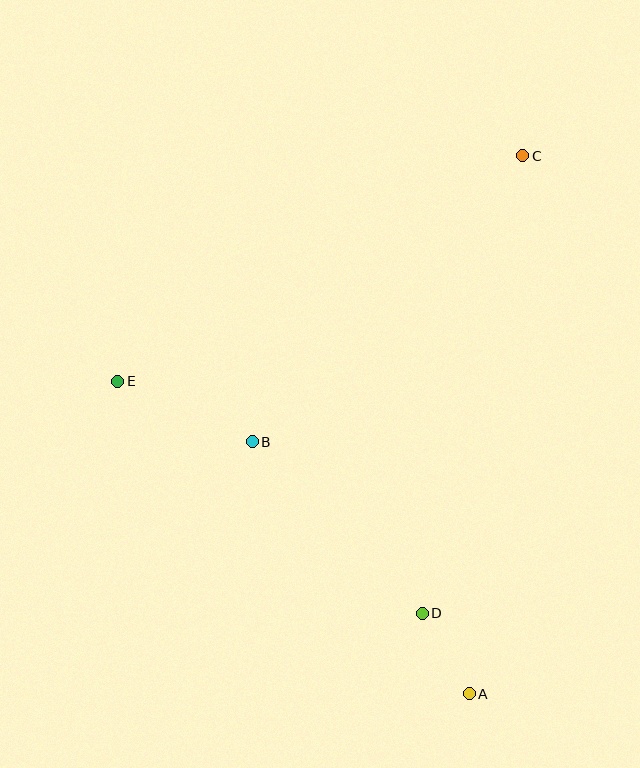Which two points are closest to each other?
Points A and D are closest to each other.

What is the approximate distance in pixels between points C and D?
The distance between C and D is approximately 468 pixels.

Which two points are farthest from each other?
Points A and C are farthest from each other.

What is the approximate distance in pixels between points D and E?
The distance between D and E is approximately 383 pixels.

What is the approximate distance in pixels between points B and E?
The distance between B and E is approximately 147 pixels.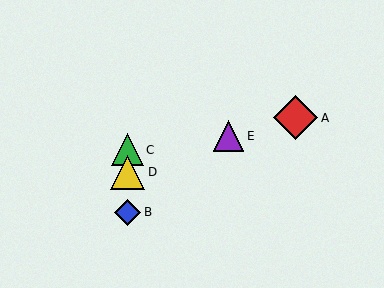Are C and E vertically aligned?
No, C is at x≈128 and E is at x≈229.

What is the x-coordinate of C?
Object C is at x≈128.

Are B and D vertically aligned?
Yes, both are at x≈128.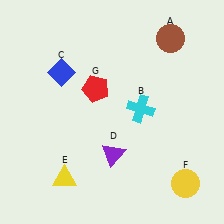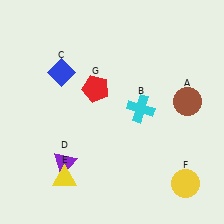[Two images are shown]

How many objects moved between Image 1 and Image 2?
2 objects moved between the two images.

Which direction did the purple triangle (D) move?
The purple triangle (D) moved left.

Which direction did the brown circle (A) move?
The brown circle (A) moved down.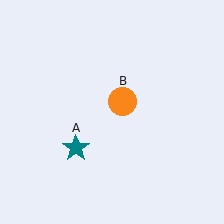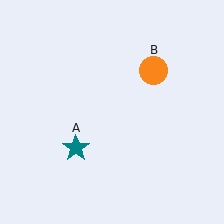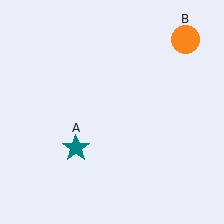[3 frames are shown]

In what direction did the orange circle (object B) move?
The orange circle (object B) moved up and to the right.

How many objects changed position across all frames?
1 object changed position: orange circle (object B).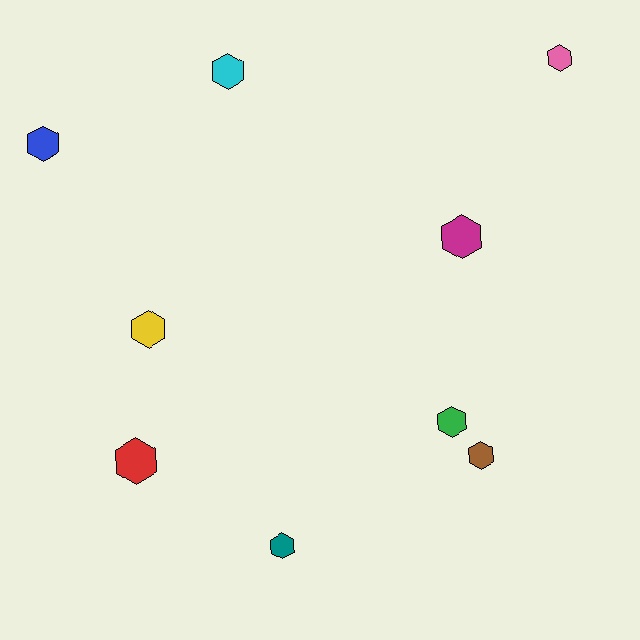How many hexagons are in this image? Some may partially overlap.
There are 9 hexagons.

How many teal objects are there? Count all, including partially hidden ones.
There is 1 teal object.